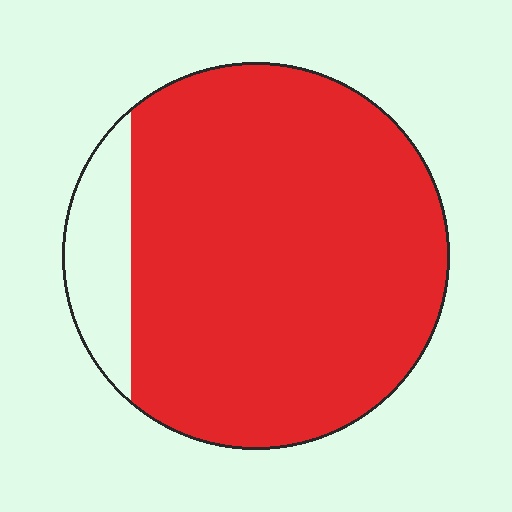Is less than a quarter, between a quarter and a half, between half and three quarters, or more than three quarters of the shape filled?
More than three quarters.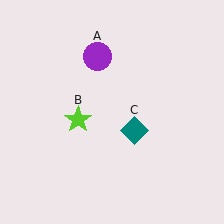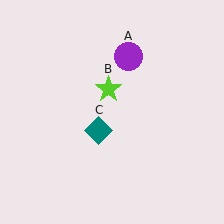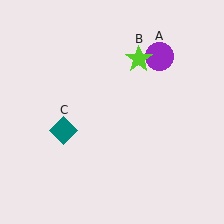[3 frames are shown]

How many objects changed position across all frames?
3 objects changed position: purple circle (object A), lime star (object B), teal diamond (object C).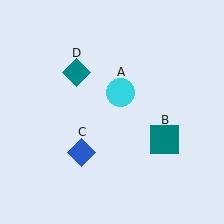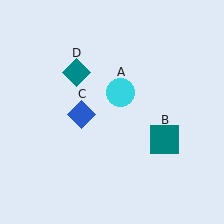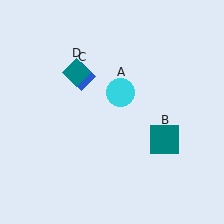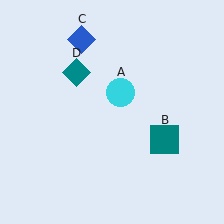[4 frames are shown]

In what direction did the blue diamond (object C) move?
The blue diamond (object C) moved up.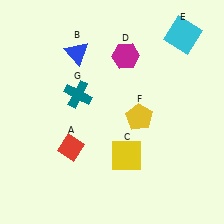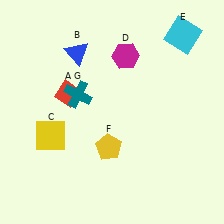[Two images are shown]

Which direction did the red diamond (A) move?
The red diamond (A) moved up.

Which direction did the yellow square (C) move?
The yellow square (C) moved left.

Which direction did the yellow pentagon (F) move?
The yellow pentagon (F) moved left.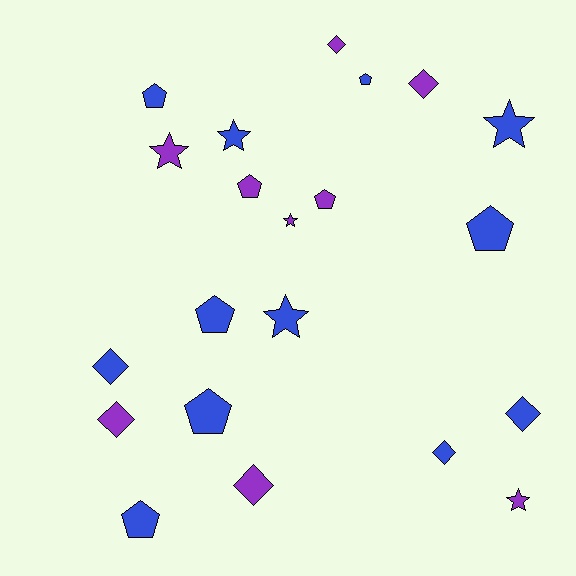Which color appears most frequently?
Blue, with 12 objects.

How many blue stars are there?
There are 3 blue stars.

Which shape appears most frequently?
Pentagon, with 8 objects.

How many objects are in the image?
There are 21 objects.